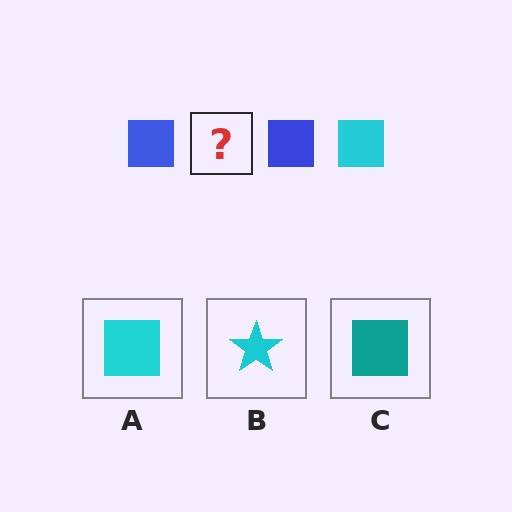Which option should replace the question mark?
Option A.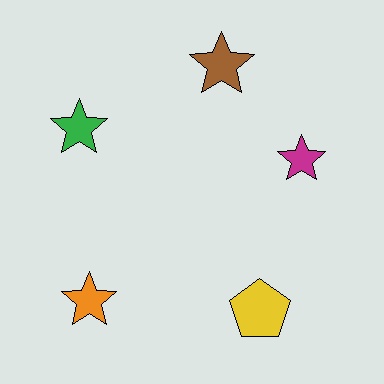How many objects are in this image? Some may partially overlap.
There are 5 objects.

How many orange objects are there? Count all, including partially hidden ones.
There is 1 orange object.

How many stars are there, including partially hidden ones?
There are 4 stars.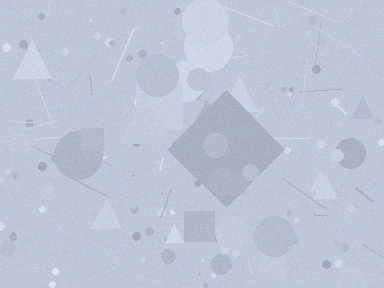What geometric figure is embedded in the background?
A diamond is embedded in the background.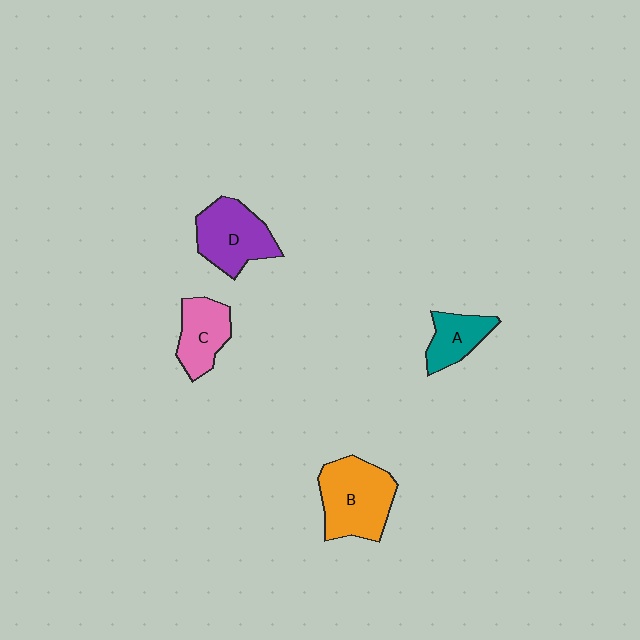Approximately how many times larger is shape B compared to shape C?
Approximately 1.6 times.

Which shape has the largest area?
Shape B (orange).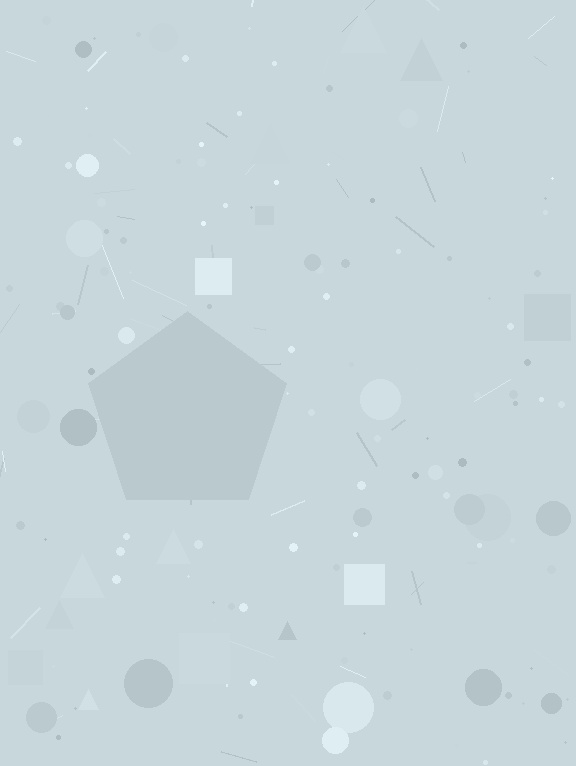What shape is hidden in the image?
A pentagon is hidden in the image.